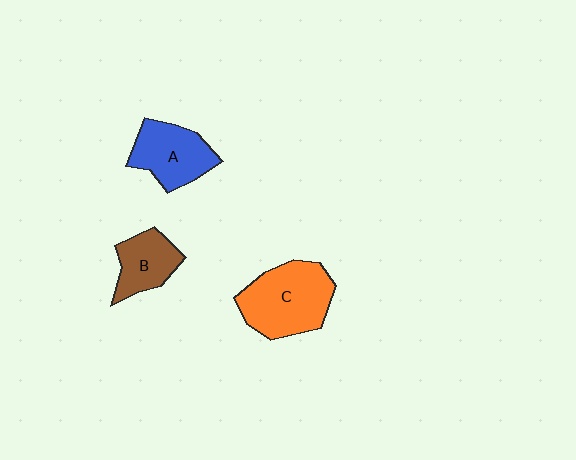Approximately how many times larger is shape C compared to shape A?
Approximately 1.3 times.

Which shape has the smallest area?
Shape B (brown).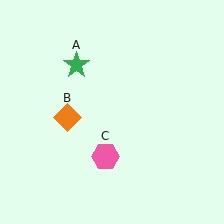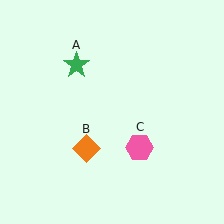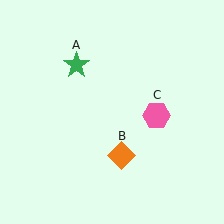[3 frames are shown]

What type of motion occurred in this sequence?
The orange diamond (object B), pink hexagon (object C) rotated counterclockwise around the center of the scene.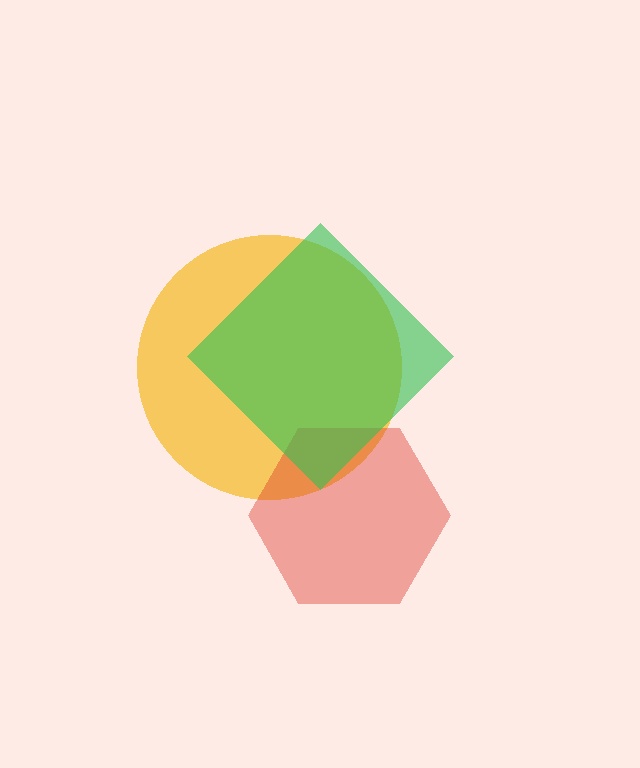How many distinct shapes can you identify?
There are 3 distinct shapes: a yellow circle, a red hexagon, a green diamond.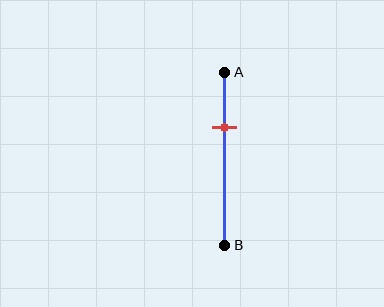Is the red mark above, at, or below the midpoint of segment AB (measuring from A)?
The red mark is above the midpoint of segment AB.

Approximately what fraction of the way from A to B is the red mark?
The red mark is approximately 30% of the way from A to B.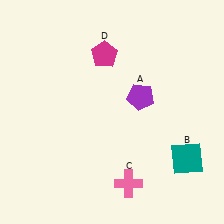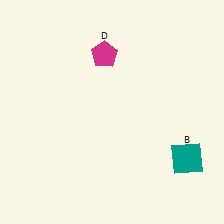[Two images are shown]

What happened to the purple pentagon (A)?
The purple pentagon (A) was removed in Image 2. It was in the top-right area of Image 1.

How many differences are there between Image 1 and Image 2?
There are 2 differences between the two images.